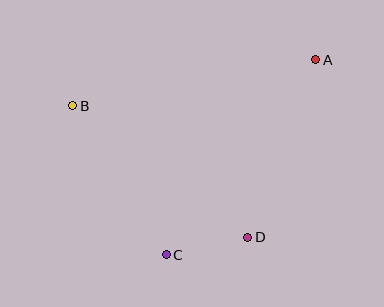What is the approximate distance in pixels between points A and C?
The distance between A and C is approximately 246 pixels.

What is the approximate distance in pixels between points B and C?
The distance between B and C is approximately 176 pixels.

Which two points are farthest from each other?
Points A and B are farthest from each other.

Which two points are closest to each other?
Points C and D are closest to each other.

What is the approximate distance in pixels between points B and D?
The distance between B and D is approximately 219 pixels.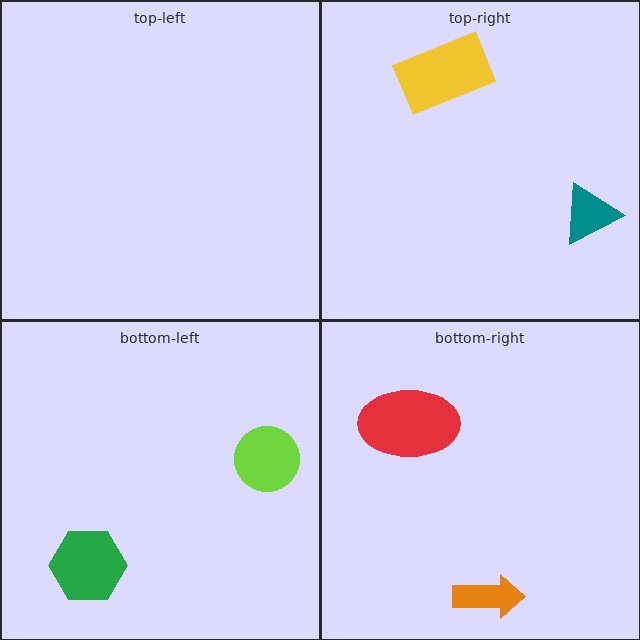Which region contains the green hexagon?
The bottom-left region.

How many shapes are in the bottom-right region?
2.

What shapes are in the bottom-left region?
The lime circle, the green hexagon.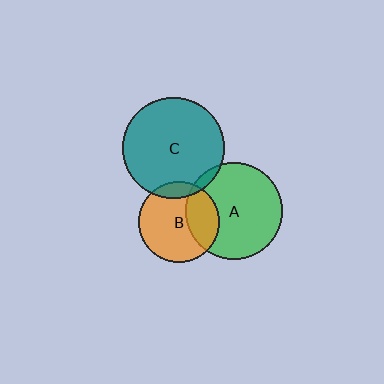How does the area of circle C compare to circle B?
Approximately 1.5 times.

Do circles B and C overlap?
Yes.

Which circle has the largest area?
Circle C (teal).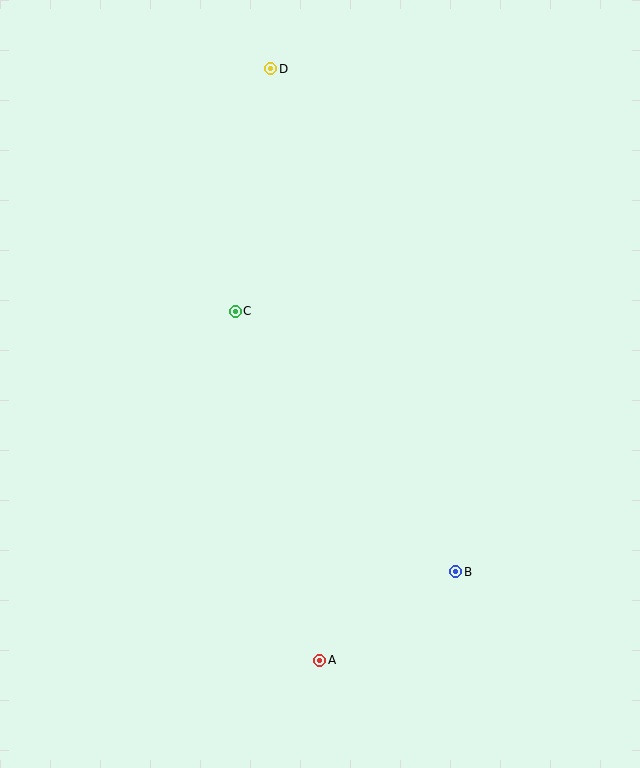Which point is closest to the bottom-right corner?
Point B is closest to the bottom-right corner.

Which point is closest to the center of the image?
Point C at (235, 311) is closest to the center.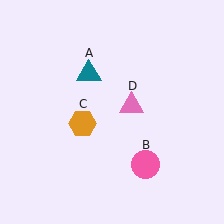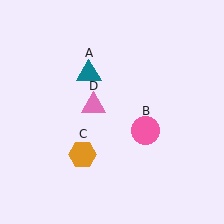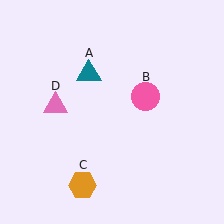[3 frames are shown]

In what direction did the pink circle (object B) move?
The pink circle (object B) moved up.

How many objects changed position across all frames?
3 objects changed position: pink circle (object B), orange hexagon (object C), pink triangle (object D).